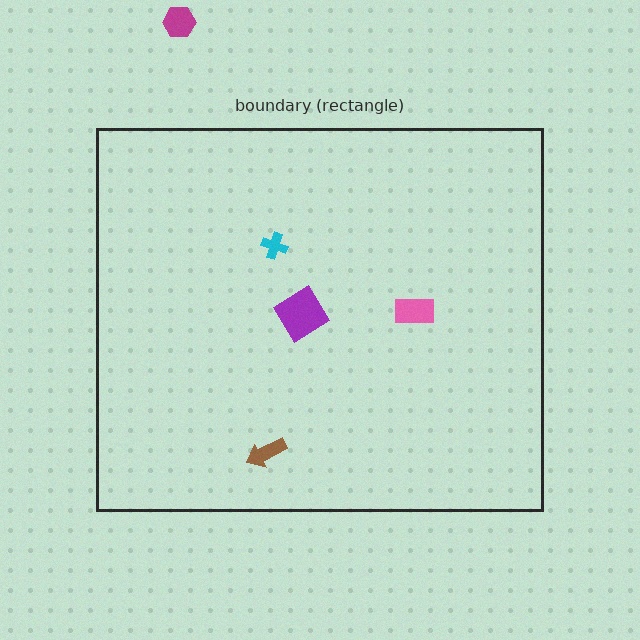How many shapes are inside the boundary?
4 inside, 1 outside.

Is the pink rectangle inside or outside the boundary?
Inside.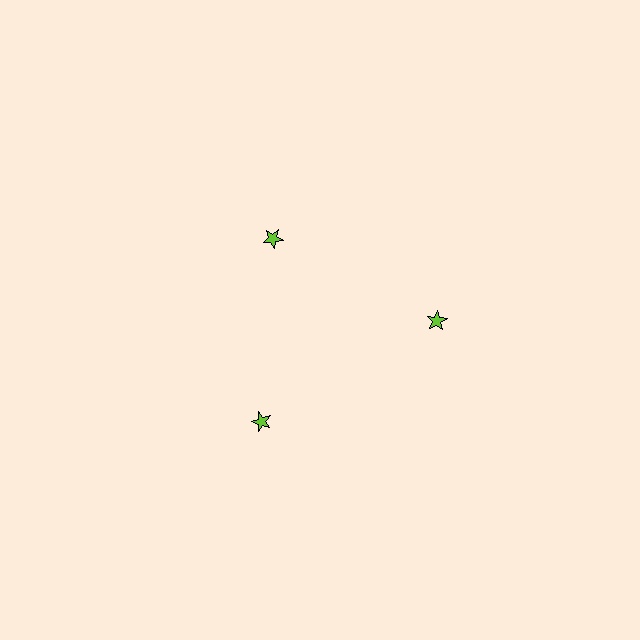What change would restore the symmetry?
The symmetry would be restored by moving it outward, back onto the ring so that all 3 stars sit at equal angles and equal distance from the center.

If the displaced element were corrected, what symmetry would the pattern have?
It would have 3-fold rotational symmetry — the pattern would map onto itself every 120 degrees.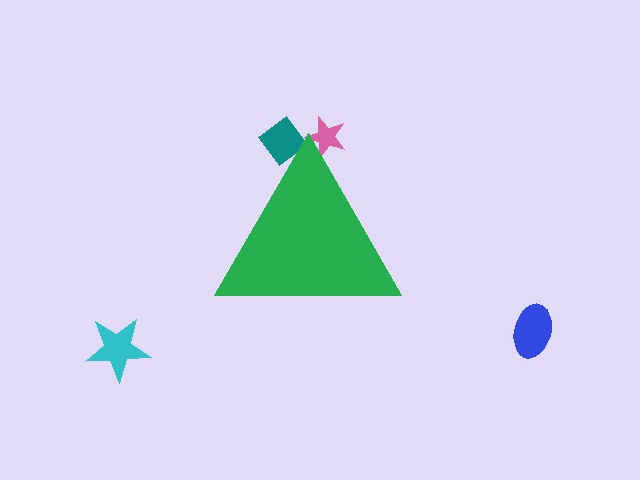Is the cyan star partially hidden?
No, the cyan star is fully visible.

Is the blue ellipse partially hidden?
No, the blue ellipse is fully visible.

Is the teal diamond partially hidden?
Yes, the teal diamond is partially hidden behind the green triangle.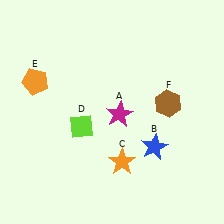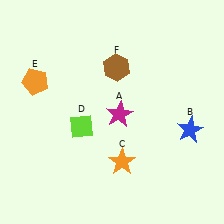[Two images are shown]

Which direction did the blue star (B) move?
The blue star (B) moved right.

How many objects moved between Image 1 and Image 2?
2 objects moved between the two images.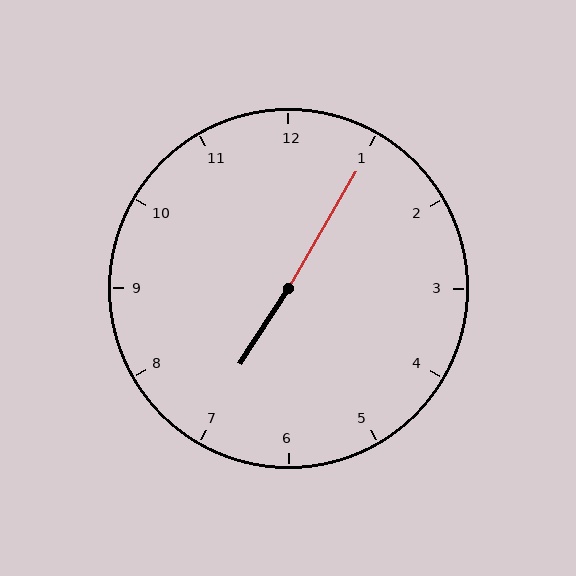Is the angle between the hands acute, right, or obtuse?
It is obtuse.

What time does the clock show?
7:05.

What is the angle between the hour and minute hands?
Approximately 178 degrees.